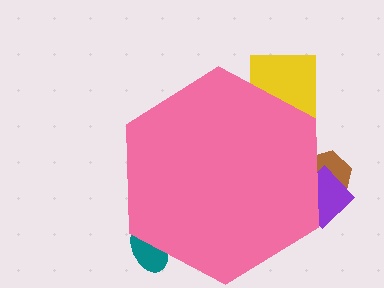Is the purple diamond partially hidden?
Yes, the purple diamond is partially hidden behind the pink hexagon.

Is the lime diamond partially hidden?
Yes, the lime diamond is partially hidden behind the pink hexagon.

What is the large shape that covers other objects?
A pink hexagon.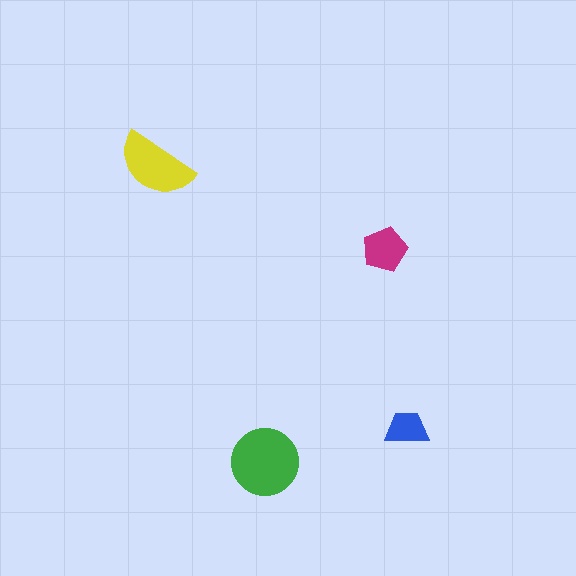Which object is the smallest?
The blue trapezoid.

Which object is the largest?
The green circle.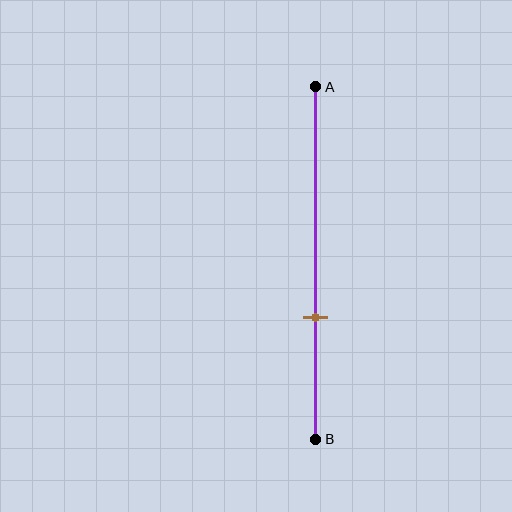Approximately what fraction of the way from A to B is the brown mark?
The brown mark is approximately 65% of the way from A to B.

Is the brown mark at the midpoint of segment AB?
No, the mark is at about 65% from A, not at the 50% midpoint.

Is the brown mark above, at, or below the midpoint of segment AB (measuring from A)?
The brown mark is below the midpoint of segment AB.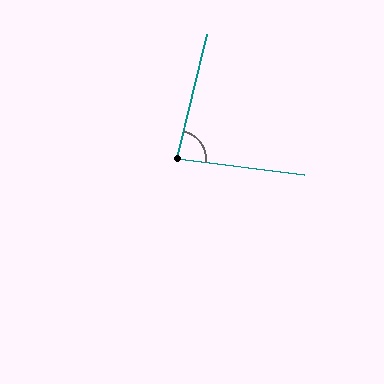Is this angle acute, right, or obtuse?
It is acute.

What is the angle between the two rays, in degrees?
Approximately 84 degrees.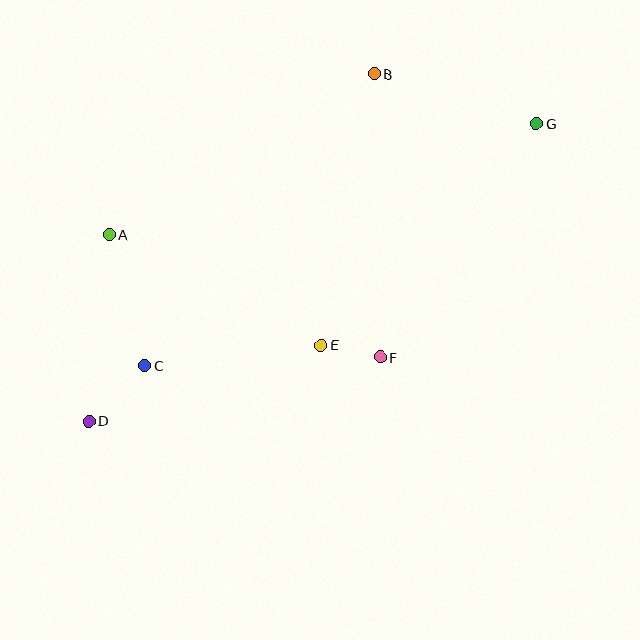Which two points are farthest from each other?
Points D and G are farthest from each other.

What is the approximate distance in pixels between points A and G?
The distance between A and G is approximately 441 pixels.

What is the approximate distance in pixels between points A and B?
The distance between A and B is approximately 310 pixels.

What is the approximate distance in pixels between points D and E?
The distance between D and E is approximately 244 pixels.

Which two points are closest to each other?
Points E and F are closest to each other.